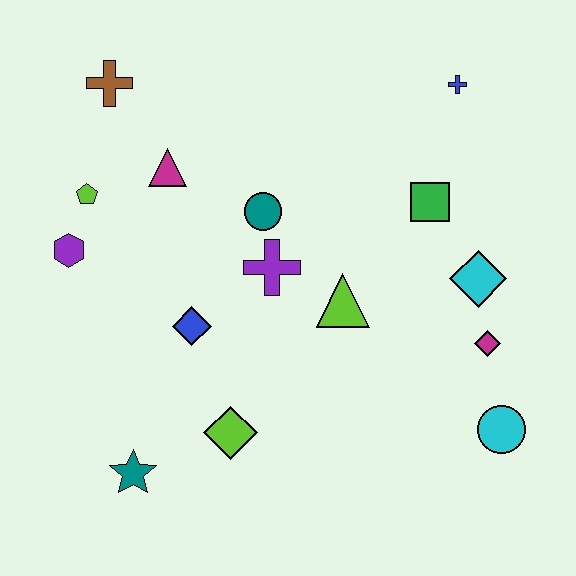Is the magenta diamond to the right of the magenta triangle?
Yes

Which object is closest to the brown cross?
The magenta triangle is closest to the brown cross.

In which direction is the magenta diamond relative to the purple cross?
The magenta diamond is to the right of the purple cross.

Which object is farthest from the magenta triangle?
The cyan circle is farthest from the magenta triangle.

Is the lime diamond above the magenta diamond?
No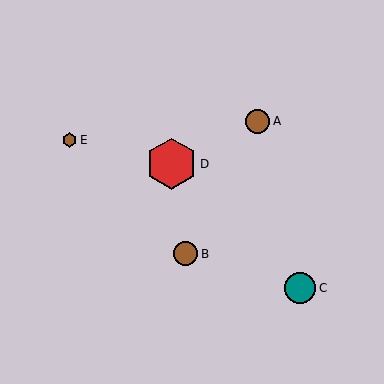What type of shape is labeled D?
Shape D is a red hexagon.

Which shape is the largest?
The red hexagon (labeled D) is the largest.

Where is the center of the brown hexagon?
The center of the brown hexagon is at (70, 140).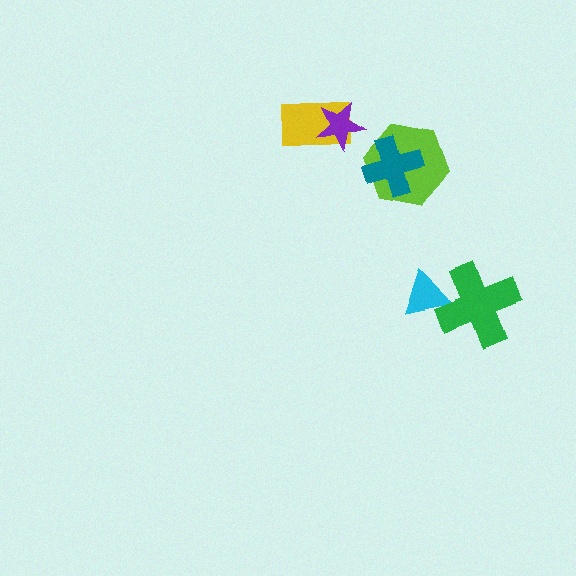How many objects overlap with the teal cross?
1 object overlaps with the teal cross.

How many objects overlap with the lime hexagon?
1 object overlaps with the lime hexagon.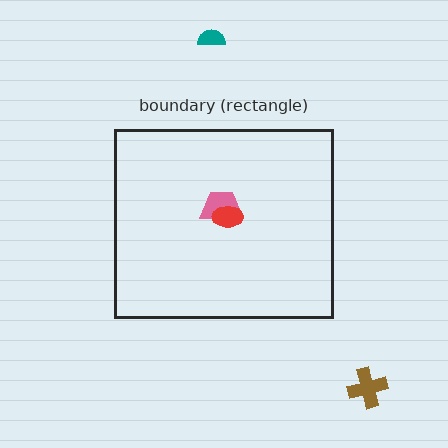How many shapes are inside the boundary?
2 inside, 2 outside.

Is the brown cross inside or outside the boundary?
Outside.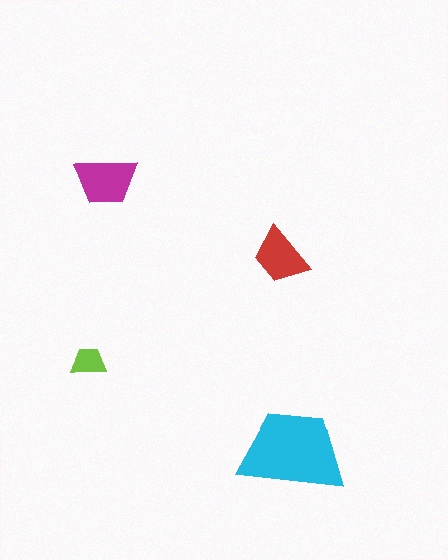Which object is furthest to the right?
The cyan trapezoid is rightmost.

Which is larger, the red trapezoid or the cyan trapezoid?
The cyan one.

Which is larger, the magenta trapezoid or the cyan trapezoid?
The cyan one.